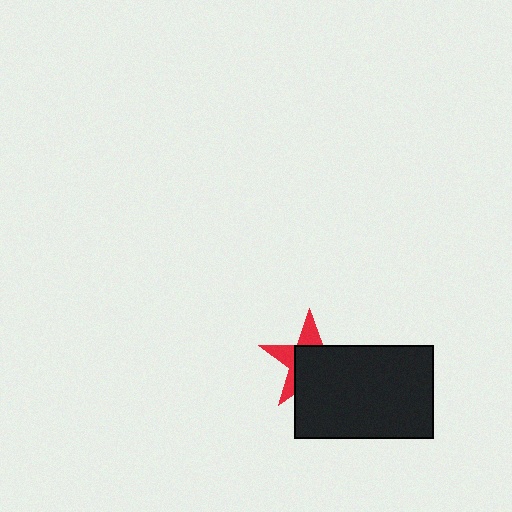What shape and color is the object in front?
The object in front is a black rectangle.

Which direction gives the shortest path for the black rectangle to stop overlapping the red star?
Moving toward the lower-right gives the shortest separation.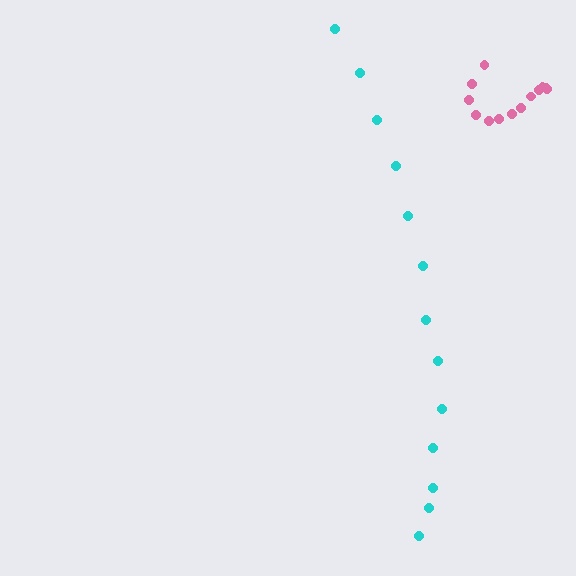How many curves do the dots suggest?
There are 2 distinct paths.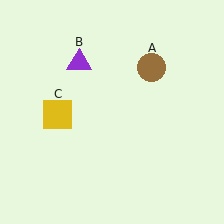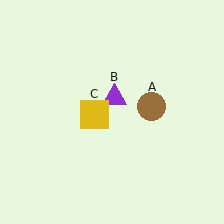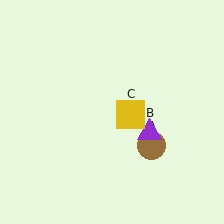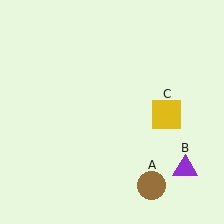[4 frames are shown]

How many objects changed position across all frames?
3 objects changed position: brown circle (object A), purple triangle (object B), yellow square (object C).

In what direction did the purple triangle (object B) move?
The purple triangle (object B) moved down and to the right.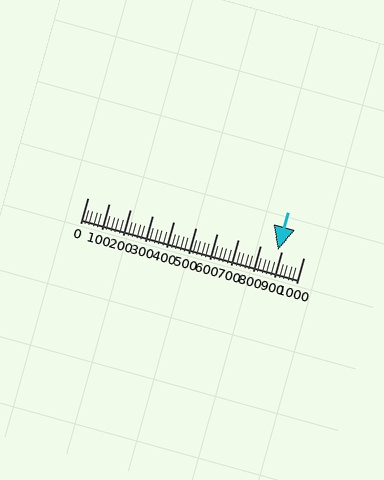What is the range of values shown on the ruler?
The ruler shows values from 0 to 1000.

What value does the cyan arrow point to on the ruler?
The cyan arrow points to approximately 880.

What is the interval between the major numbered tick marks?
The major tick marks are spaced 100 units apart.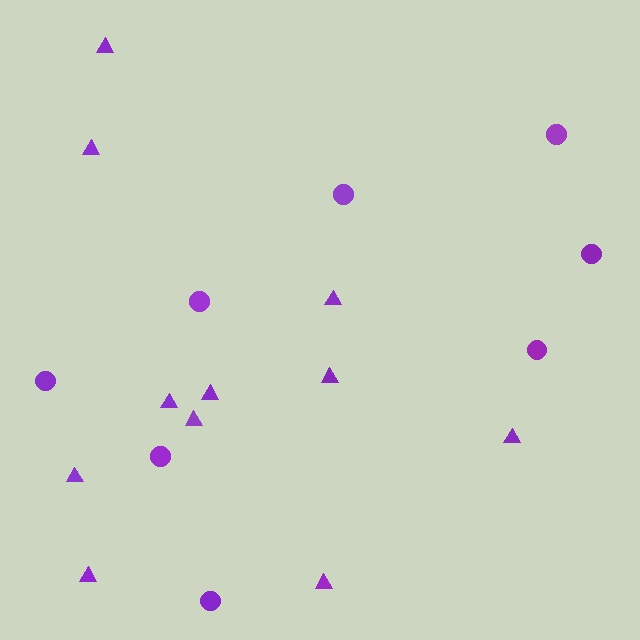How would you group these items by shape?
There are 2 groups: one group of triangles (11) and one group of circles (8).